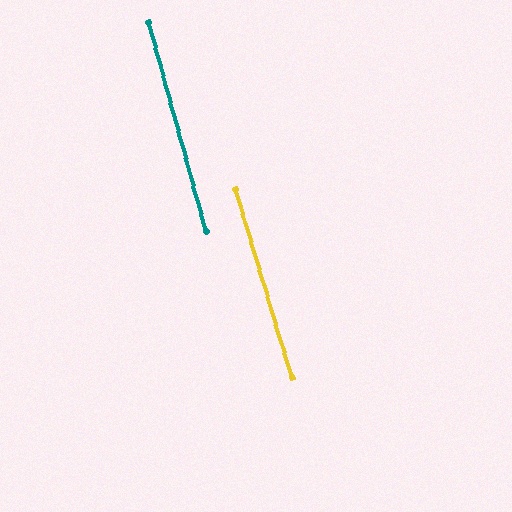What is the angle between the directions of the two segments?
Approximately 1 degree.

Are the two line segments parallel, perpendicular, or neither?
Parallel — their directions differ by only 1.2°.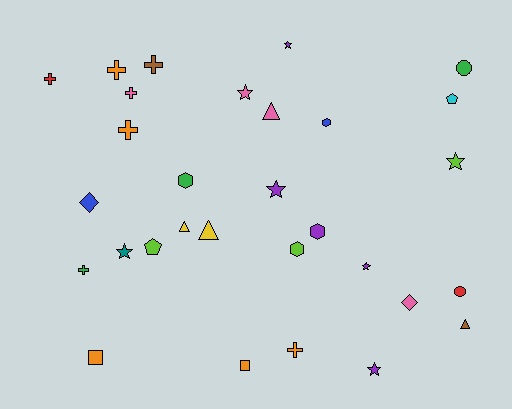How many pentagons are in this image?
There are 2 pentagons.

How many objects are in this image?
There are 30 objects.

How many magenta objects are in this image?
There are no magenta objects.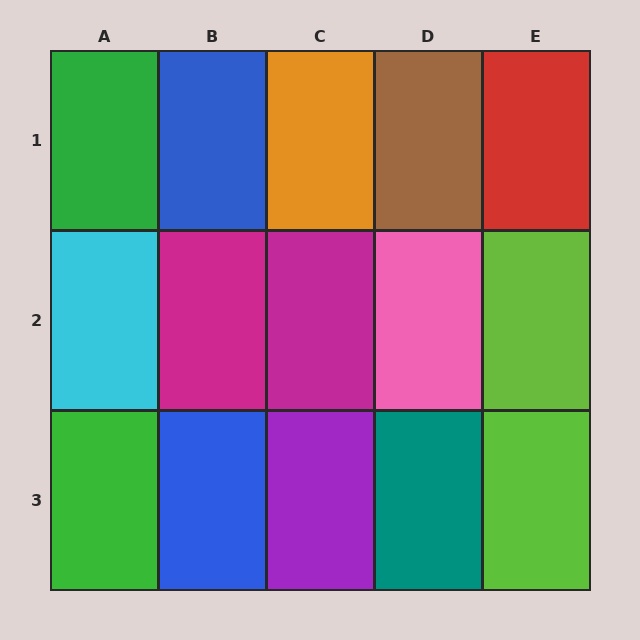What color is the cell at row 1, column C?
Orange.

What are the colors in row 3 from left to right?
Green, blue, purple, teal, lime.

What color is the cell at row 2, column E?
Lime.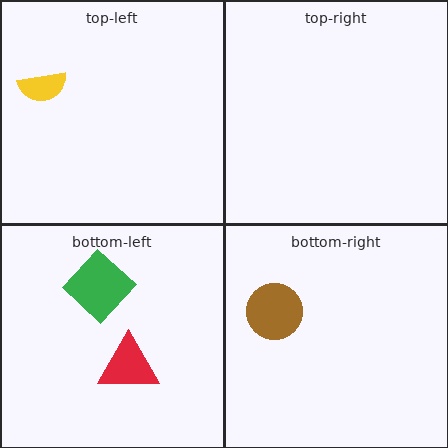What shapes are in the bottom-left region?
The green diamond, the red triangle.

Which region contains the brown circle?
The bottom-right region.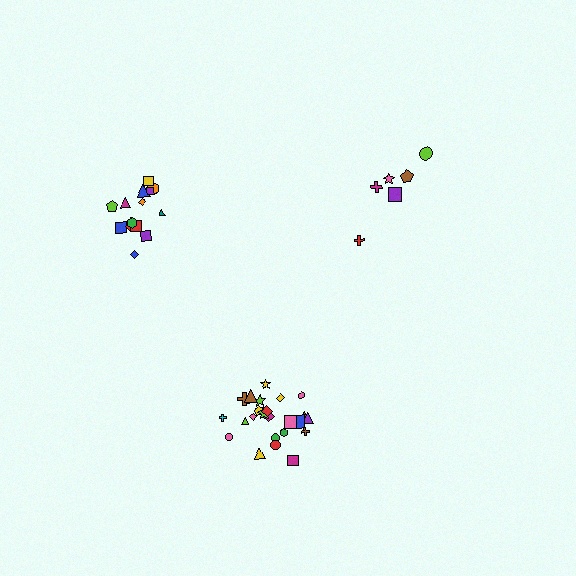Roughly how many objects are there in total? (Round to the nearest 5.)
Roughly 45 objects in total.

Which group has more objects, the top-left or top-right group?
The top-left group.